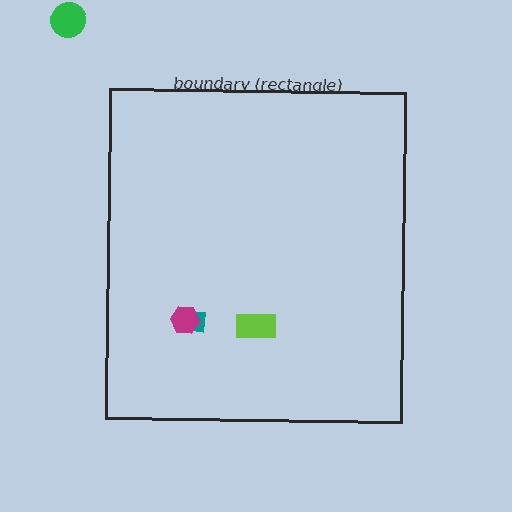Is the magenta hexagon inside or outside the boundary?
Inside.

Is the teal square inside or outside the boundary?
Inside.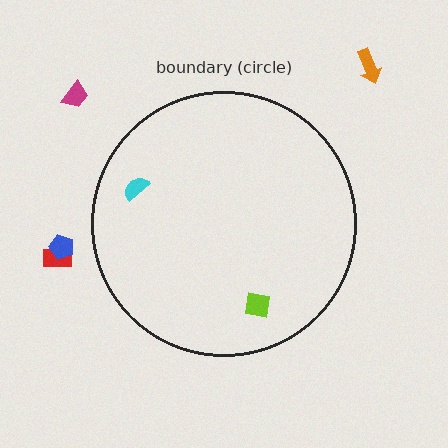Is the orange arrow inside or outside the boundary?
Outside.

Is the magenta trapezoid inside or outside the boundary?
Outside.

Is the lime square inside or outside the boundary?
Inside.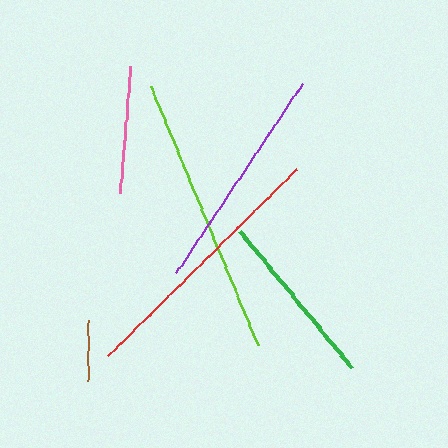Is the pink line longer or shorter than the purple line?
The purple line is longer than the pink line.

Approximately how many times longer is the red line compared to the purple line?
The red line is approximately 1.2 times the length of the purple line.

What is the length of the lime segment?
The lime segment is approximately 280 pixels long.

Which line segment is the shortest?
The brown line is the shortest at approximately 62 pixels.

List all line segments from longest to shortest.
From longest to shortest: lime, red, purple, green, pink, brown.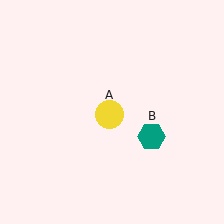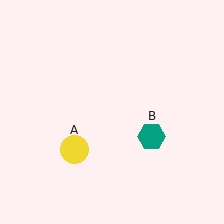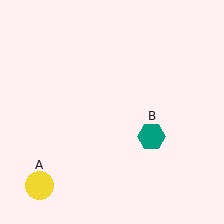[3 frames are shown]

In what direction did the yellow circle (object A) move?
The yellow circle (object A) moved down and to the left.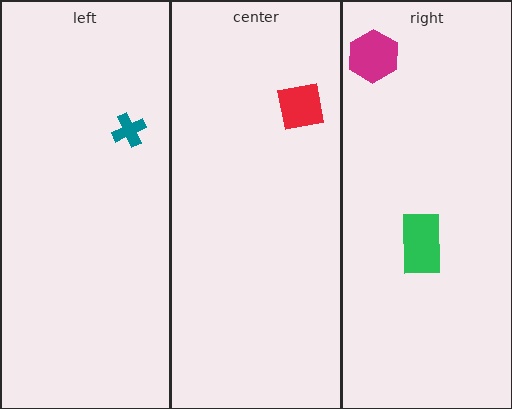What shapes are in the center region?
The red square.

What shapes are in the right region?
The magenta hexagon, the green rectangle.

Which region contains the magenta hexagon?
The right region.